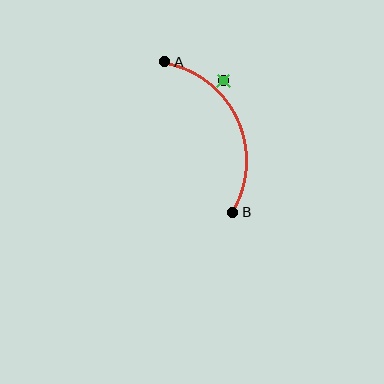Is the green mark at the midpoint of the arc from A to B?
No — the green mark does not lie on the arc at all. It sits slightly outside the curve.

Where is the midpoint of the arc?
The arc midpoint is the point on the curve farthest from the straight line joining A and B. It sits to the right of that line.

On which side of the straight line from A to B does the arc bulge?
The arc bulges to the right of the straight line connecting A and B.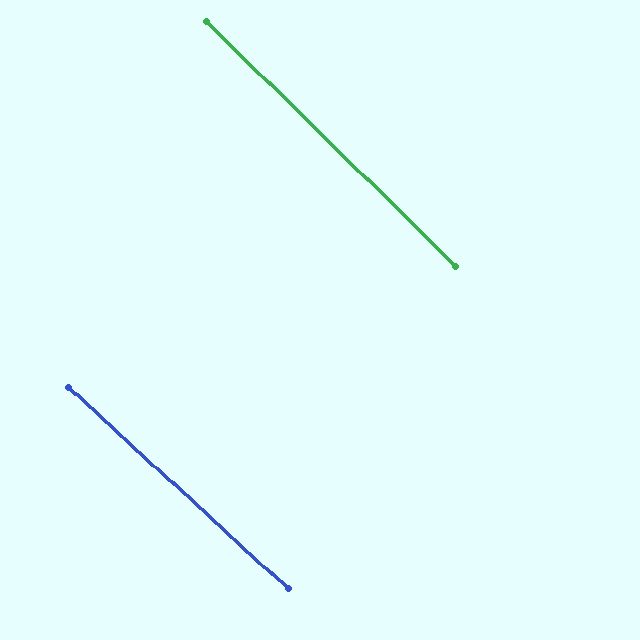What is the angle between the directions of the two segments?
Approximately 2 degrees.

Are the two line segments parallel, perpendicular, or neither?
Parallel — their directions differ by only 1.9°.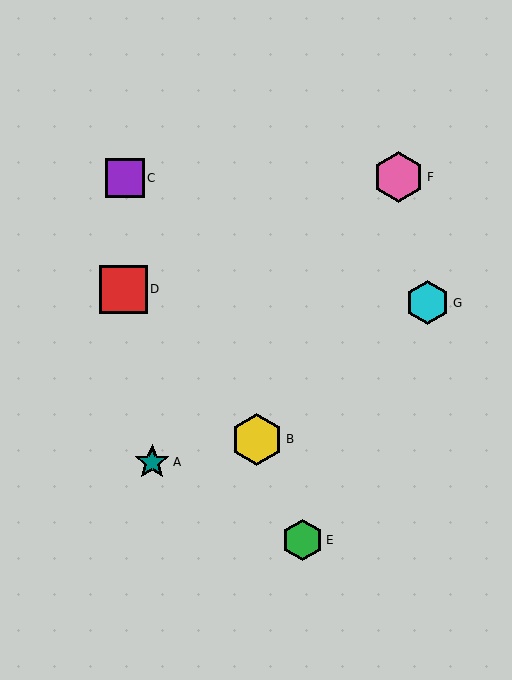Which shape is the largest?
The yellow hexagon (labeled B) is the largest.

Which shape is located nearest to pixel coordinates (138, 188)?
The purple square (labeled C) at (125, 178) is nearest to that location.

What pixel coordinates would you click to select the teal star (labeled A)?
Click at (152, 462) to select the teal star A.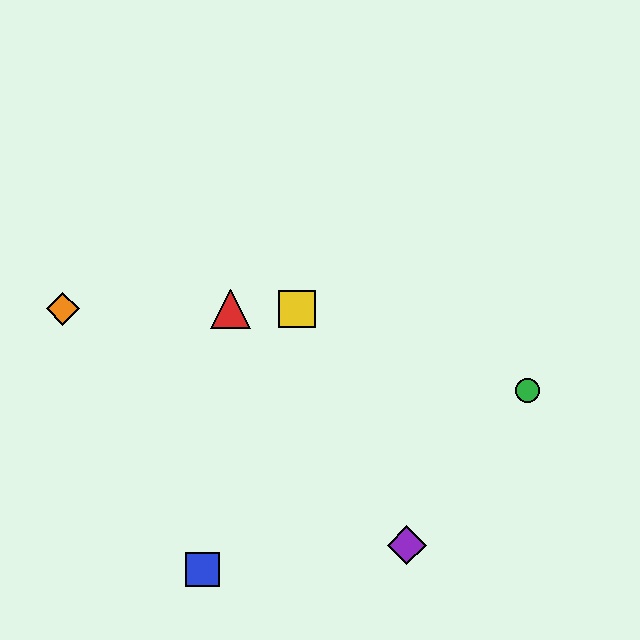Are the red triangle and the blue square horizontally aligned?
No, the red triangle is at y≈309 and the blue square is at y≈569.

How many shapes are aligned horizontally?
3 shapes (the red triangle, the yellow square, the orange diamond) are aligned horizontally.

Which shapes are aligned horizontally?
The red triangle, the yellow square, the orange diamond are aligned horizontally.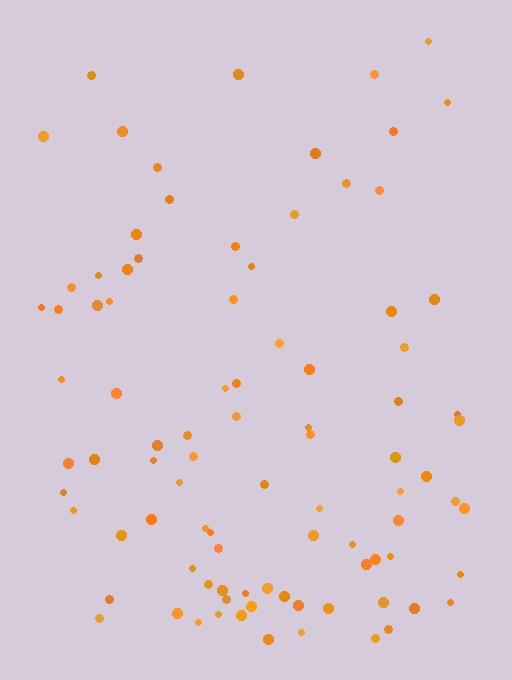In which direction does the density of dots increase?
From top to bottom, with the bottom side densest.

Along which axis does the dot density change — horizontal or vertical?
Vertical.